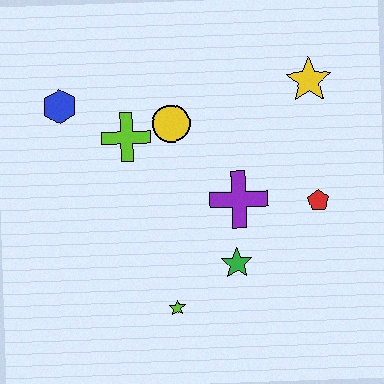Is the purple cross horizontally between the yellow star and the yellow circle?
Yes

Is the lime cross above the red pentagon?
Yes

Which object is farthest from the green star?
The blue hexagon is farthest from the green star.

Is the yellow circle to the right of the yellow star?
No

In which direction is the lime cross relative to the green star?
The lime cross is above the green star.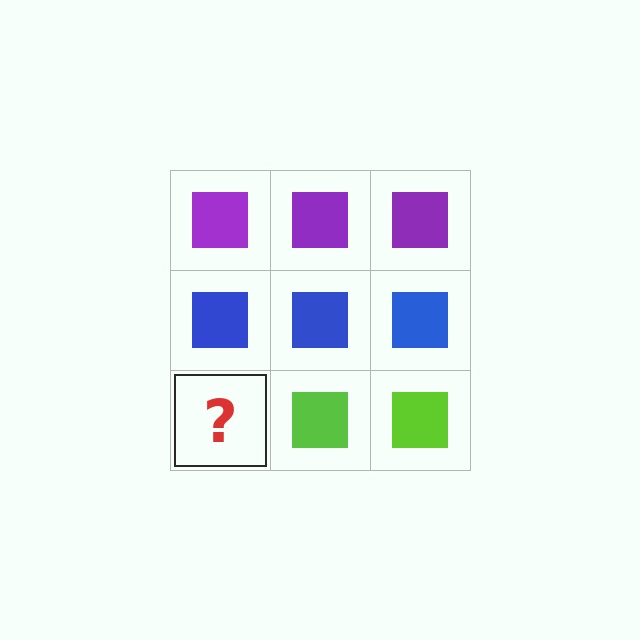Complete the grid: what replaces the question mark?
The question mark should be replaced with a lime square.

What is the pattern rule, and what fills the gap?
The rule is that each row has a consistent color. The gap should be filled with a lime square.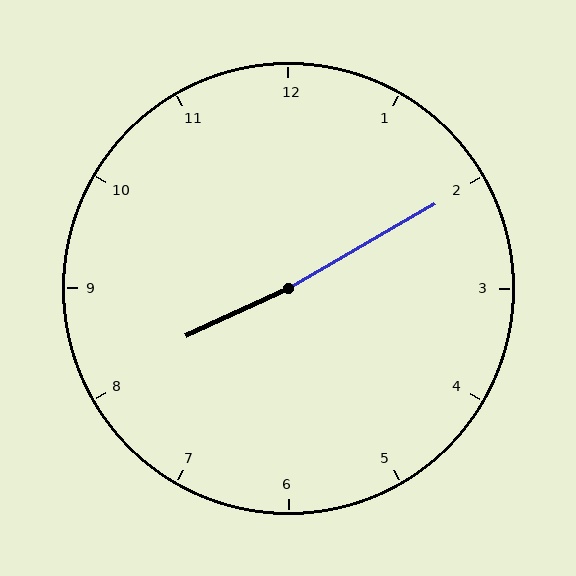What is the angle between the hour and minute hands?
Approximately 175 degrees.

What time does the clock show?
8:10.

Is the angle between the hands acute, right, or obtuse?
It is obtuse.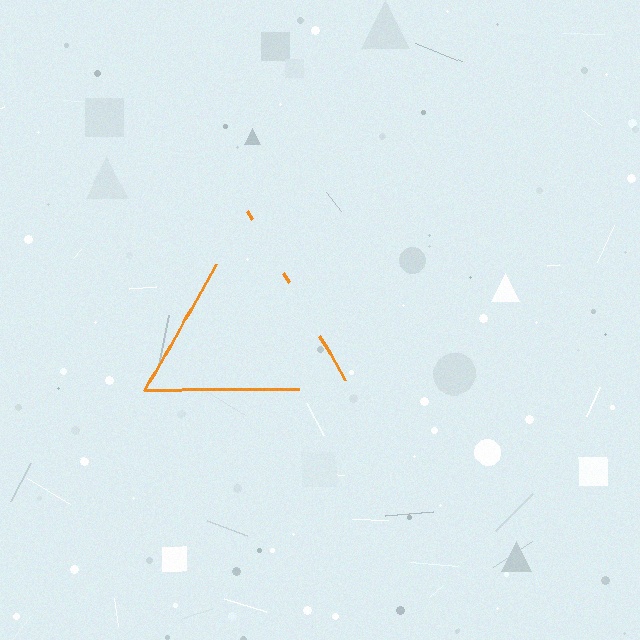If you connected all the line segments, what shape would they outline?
They would outline a triangle.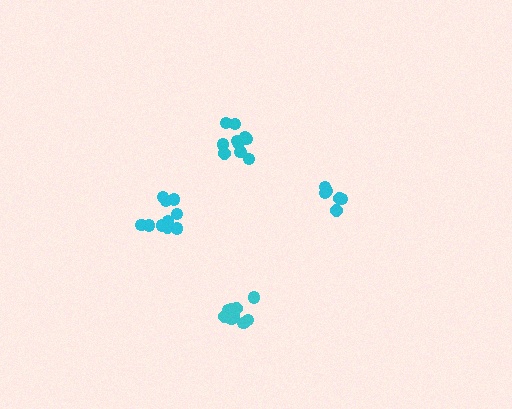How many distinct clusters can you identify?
There are 4 distinct clusters.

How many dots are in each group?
Group 1: 9 dots, Group 2: 10 dots, Group 3: 10 dots, Group 4: 6 dots (35 total).